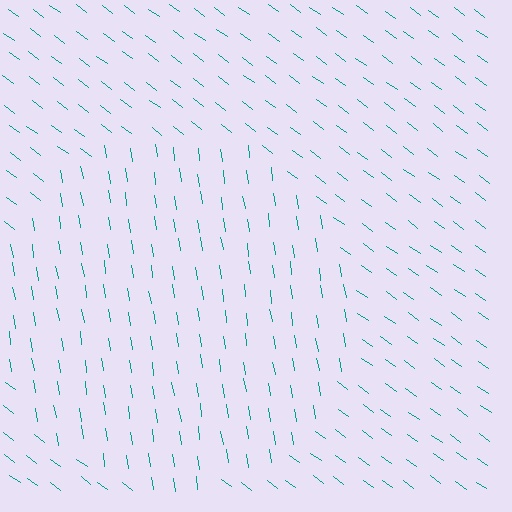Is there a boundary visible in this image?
Yes, there is a texture boundary formed by a change in line orientation.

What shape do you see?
I see a circle.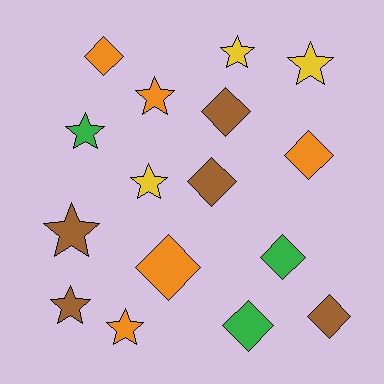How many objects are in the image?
There are 16 objects.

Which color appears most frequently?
Brown, with 5 objects.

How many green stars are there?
There is 1 green star.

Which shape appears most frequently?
Star, with 8 objects.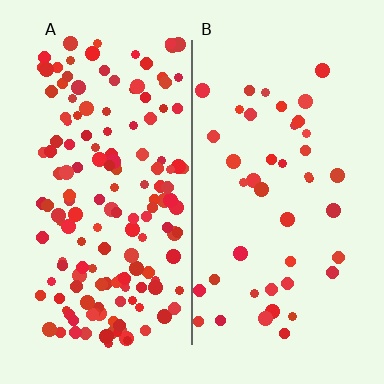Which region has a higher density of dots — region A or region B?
A (the left).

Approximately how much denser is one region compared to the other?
Approximately 3.6× — region A over region B.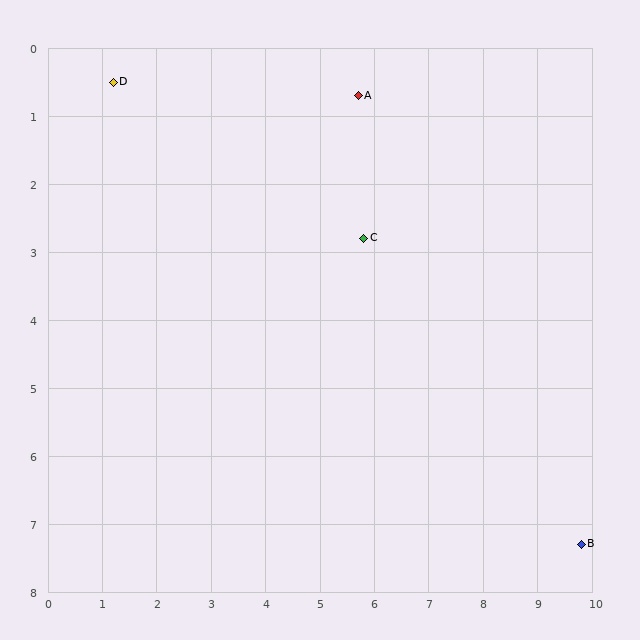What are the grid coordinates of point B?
Point B is at approximately (9.8, 7.3).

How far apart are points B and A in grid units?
Points B and A are about 7.8 grid units apart.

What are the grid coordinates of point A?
Point A is at approximately (5.7, 0.7).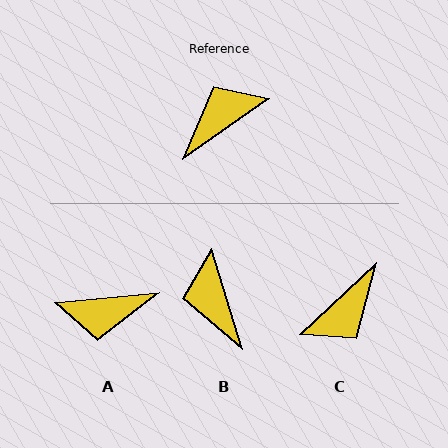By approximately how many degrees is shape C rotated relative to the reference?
Approximately 172 degrees clockwise.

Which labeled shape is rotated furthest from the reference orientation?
C, about 172 degrees away.